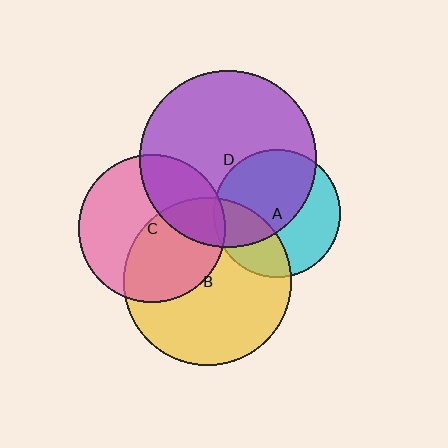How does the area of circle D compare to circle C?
Approximately 1.4 times.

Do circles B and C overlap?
Yes.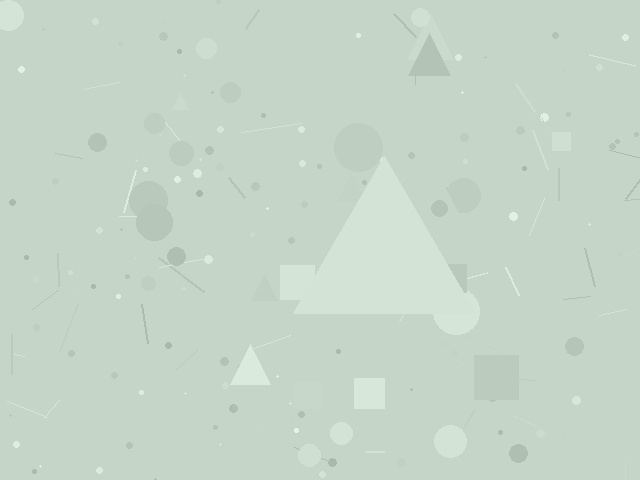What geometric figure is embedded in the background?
A triangle is embedded in the background.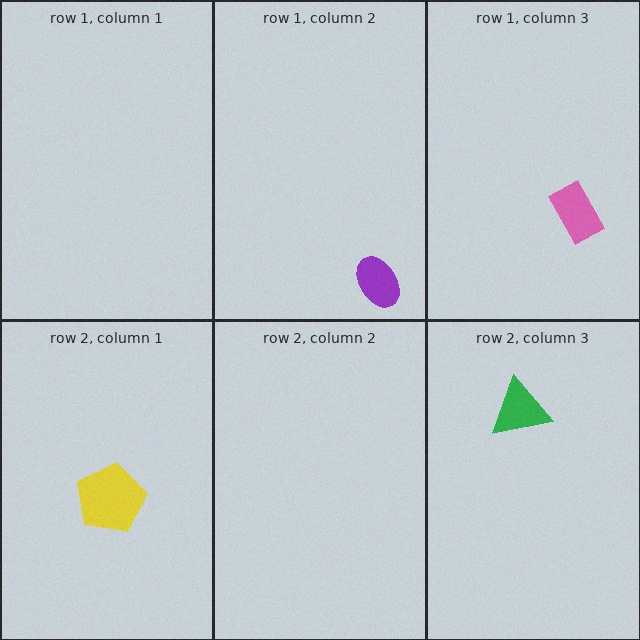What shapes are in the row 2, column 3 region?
The green triangle.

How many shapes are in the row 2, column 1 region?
1.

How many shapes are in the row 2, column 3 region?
1.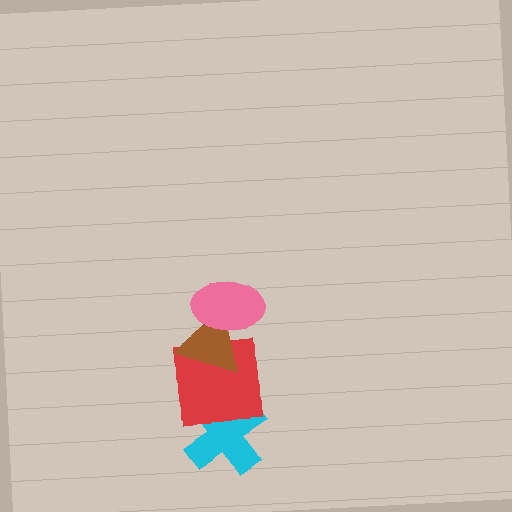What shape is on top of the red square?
The brown triangle is on top of the red square.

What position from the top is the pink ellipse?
The pink ellipse is 1st from the top.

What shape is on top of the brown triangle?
The pink ellipse is on top of the brown triangle.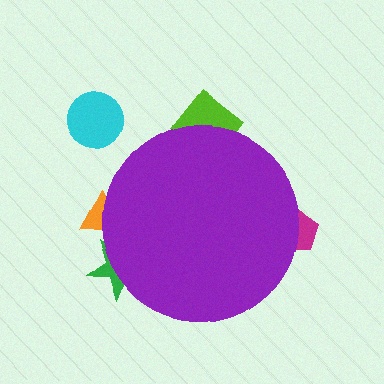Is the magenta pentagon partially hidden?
Yes, the magenta pentagon is partially hidden behind the purple circle.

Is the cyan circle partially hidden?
No, the cyan circle is fully visible.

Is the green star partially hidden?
Yes, the green star is partially hidden behind the purple circle.